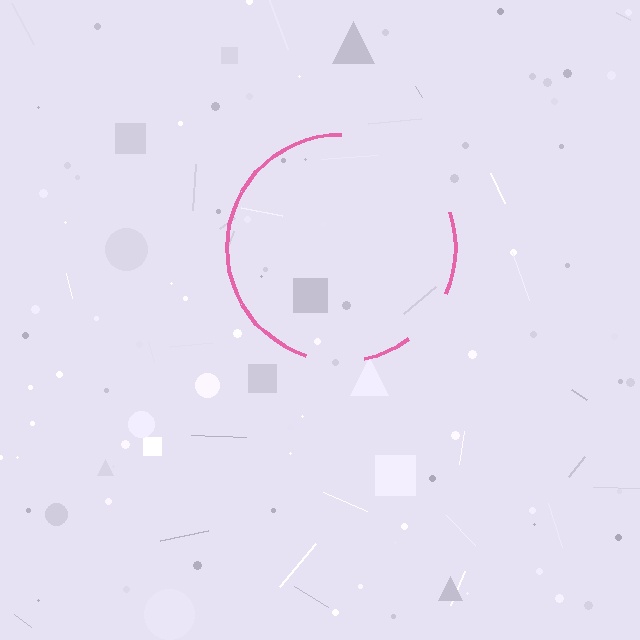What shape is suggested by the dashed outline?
The dashed outline suggests a circle.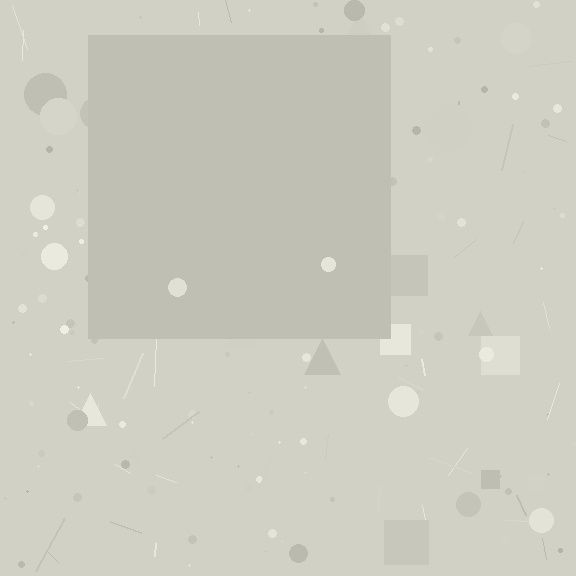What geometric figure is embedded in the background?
A square is embedded in the background.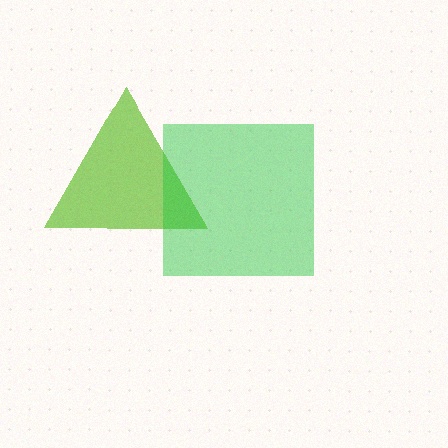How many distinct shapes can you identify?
There are 2 distinct shapes: a lime triangle, a green square.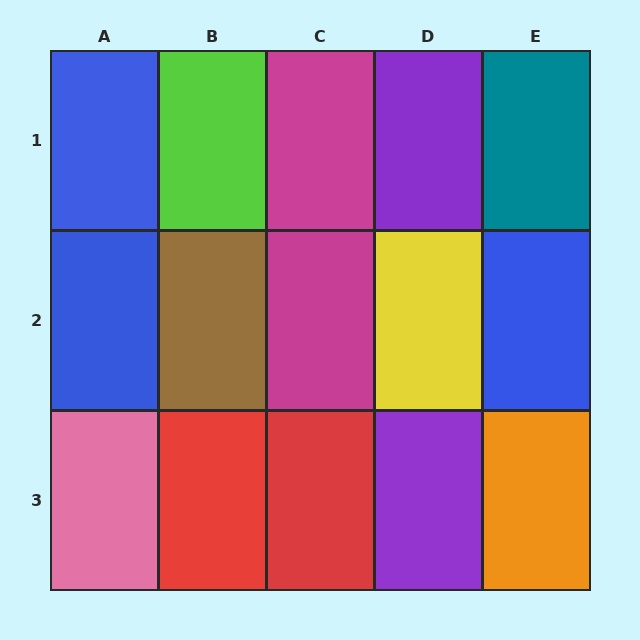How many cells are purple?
2 cells are purple.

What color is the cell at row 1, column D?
Purple.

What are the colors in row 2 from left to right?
Blue, brown, magenta, yellow, blue.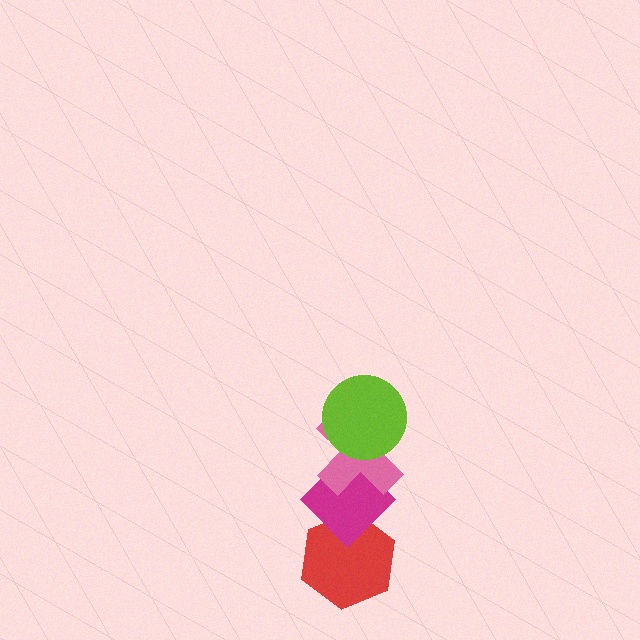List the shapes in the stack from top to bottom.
From top to bottom: the lime circle, the pink cross, the magenta diamond, the red hexagon.